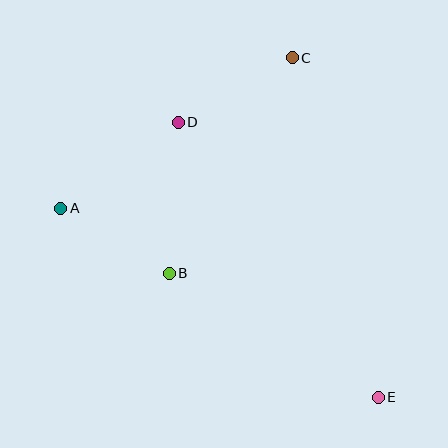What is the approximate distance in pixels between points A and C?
The distance between A and C is approximately 276 pixels.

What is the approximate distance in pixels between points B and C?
The distance between B and C is approximately 249 pixels.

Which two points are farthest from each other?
Points A and E are farthest from each other.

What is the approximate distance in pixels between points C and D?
The distance between C and D is approximately 131 pixels.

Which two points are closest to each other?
Points A and B are closest to each other.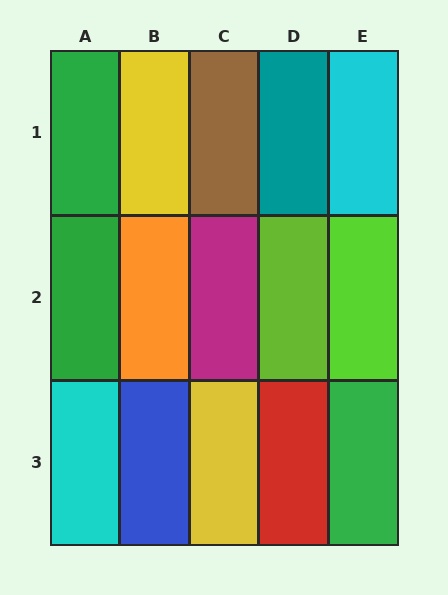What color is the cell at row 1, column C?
Brown.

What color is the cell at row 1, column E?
Cyan.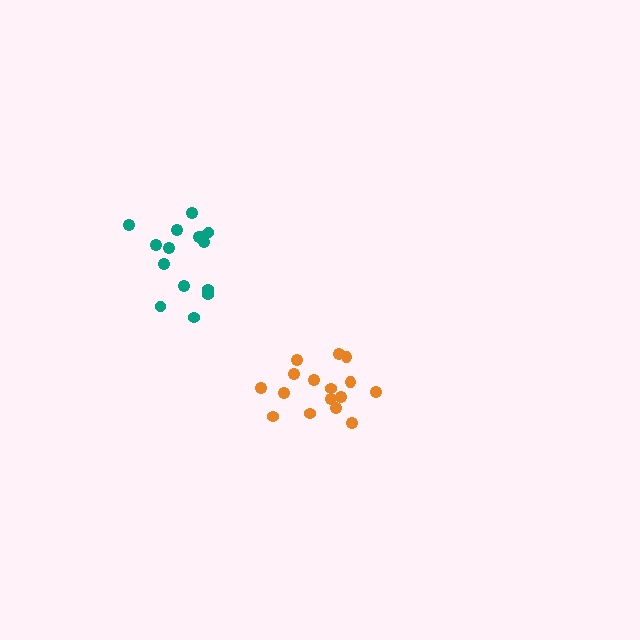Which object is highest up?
The teal cluster is topmost.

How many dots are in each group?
Group 1: 16 dots, Group 2: 15 dots (31 total).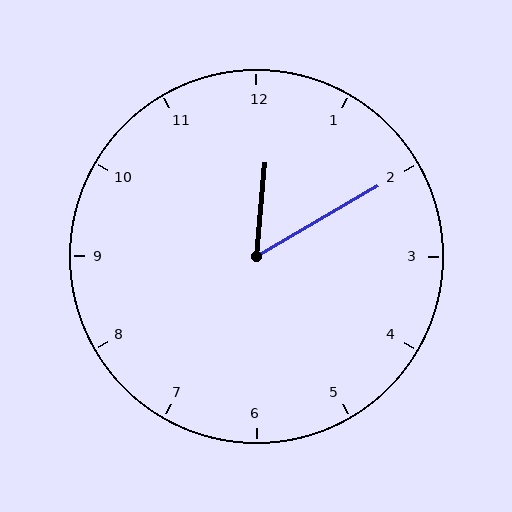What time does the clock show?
12:10.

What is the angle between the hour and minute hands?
Approximately 55 degrees.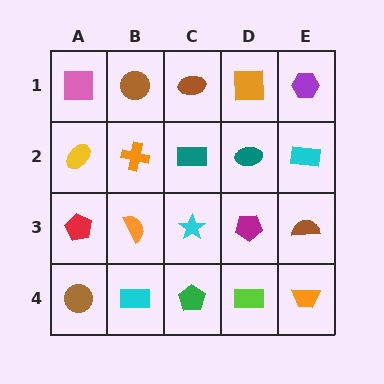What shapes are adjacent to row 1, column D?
A teal ellipse (row 2, column D), a brown ellipse (row 1, column C), a purple hexagon (row 1, column E).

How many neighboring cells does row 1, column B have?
3.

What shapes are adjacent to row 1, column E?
A cyan rectangle (row 2, column E), an orange square (row 1, column D).